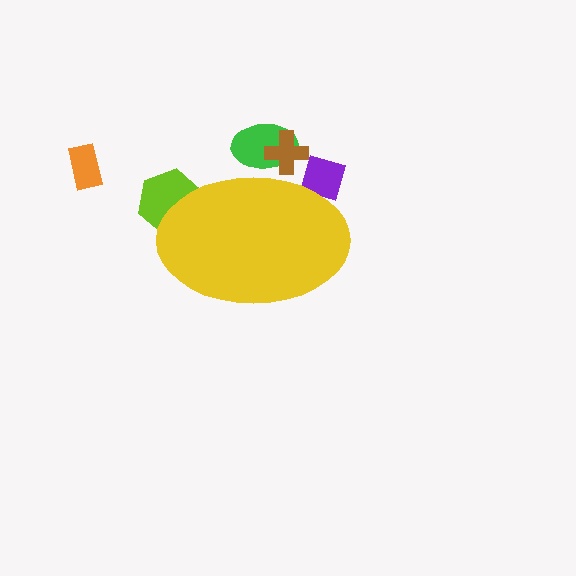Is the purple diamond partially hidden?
Yes, the purple diamond is partially hidden behind the yellow ellipse.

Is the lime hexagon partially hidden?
Yes, the lime hexagon is partially hidden behind the yellow ellipse.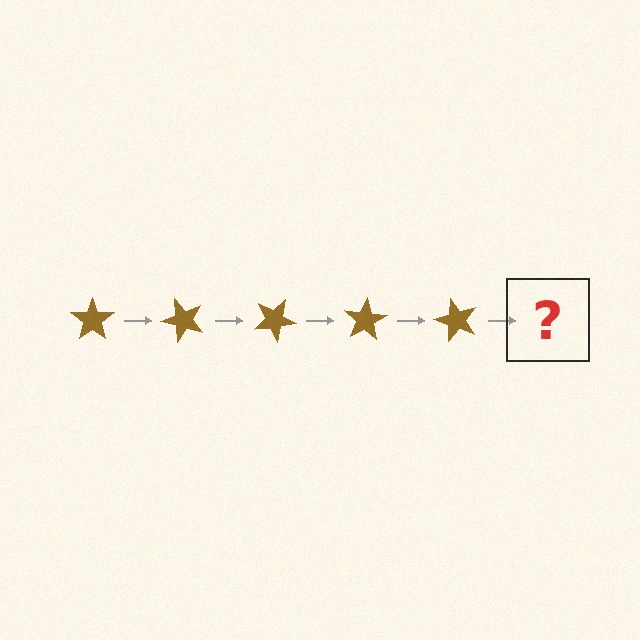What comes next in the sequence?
The next element should be a brown star rotated 250 degrees.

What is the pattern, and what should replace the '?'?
The pattern is that the star rotates 50 degrees each step. The '?' should be a brown star rotated 250 degrees.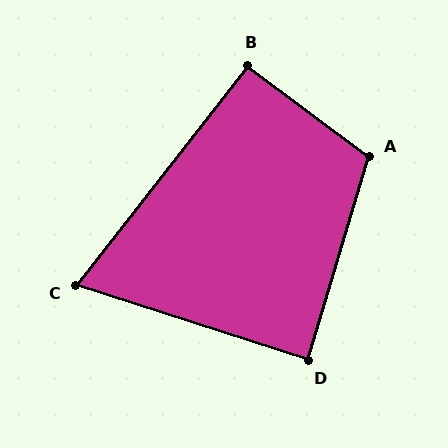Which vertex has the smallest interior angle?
C, at approximately 70 degrees.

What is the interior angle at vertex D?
Approximately 89 degrees (approximately right).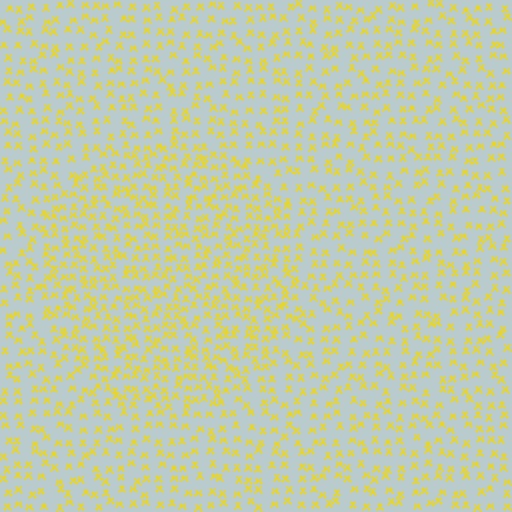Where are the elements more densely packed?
The elements are more densely packed inside the circle boundary.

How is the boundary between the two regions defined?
The boundary is defined by a change in element density (approximately 1.6x ratio). All elements are the same color, size, and shape.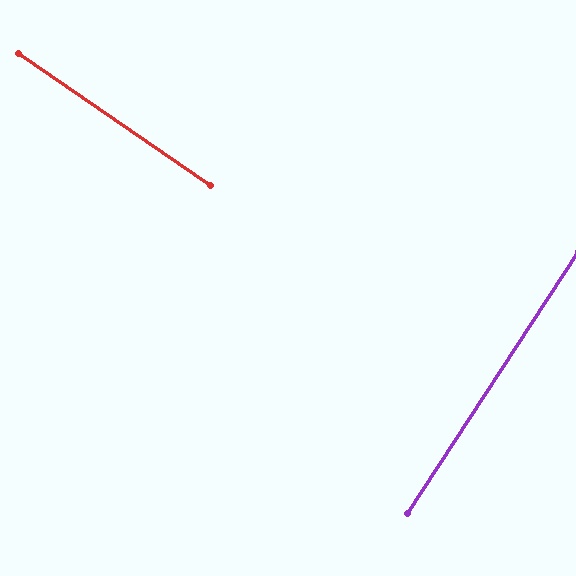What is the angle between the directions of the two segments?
Approximately 89 degrees.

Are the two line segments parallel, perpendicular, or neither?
Perpendicular — they meet at approximately 89°.